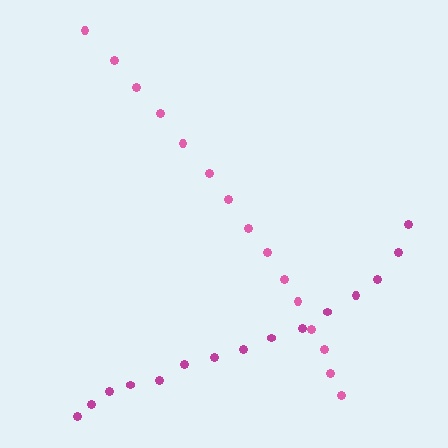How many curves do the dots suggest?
There are 2 distinct paths.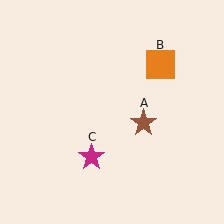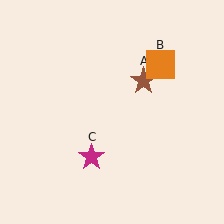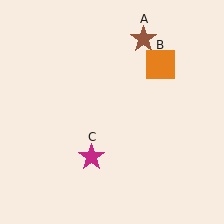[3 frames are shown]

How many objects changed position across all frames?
1 object changed position: brown star (object A).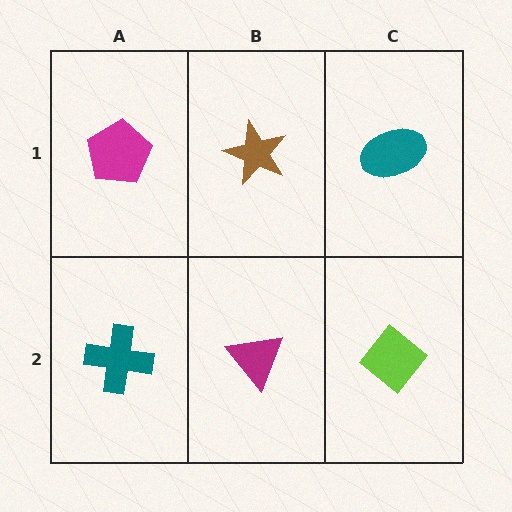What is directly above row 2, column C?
A teal ellipse.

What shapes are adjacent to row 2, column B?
A brown star (row 1, column B), a teal cross (row 2, column A), a lime diamond (row 2, column C).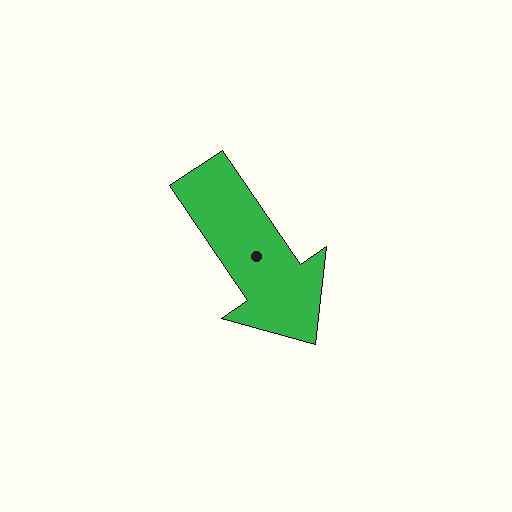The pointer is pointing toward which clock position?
Roughly 5 o'clock.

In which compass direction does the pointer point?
Southeast.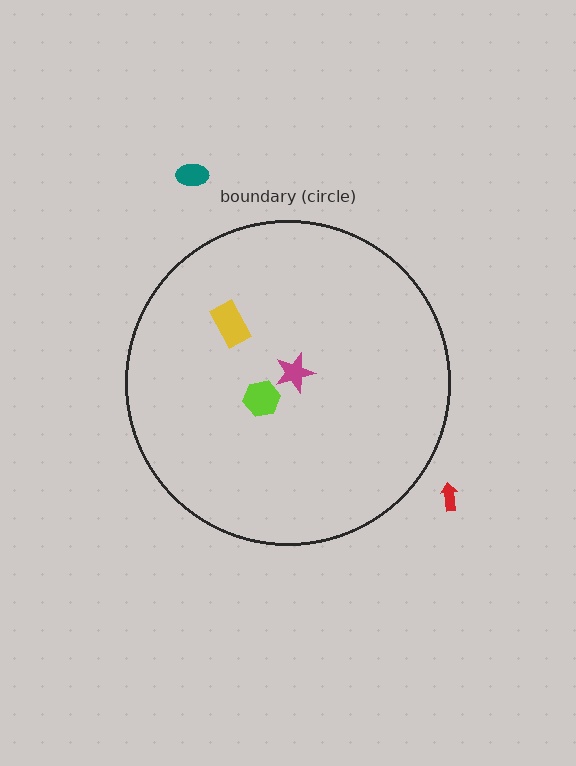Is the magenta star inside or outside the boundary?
Inside.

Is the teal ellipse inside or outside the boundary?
Outside.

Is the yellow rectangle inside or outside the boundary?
Inside.